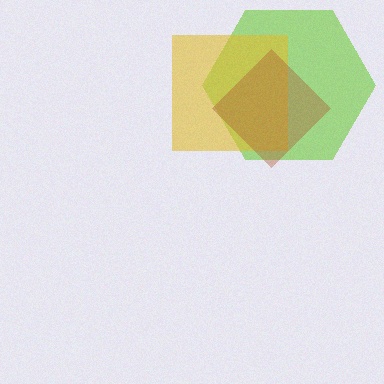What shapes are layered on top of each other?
The layered shapes are: a lime hexagon, a yellow square, a brown diamond.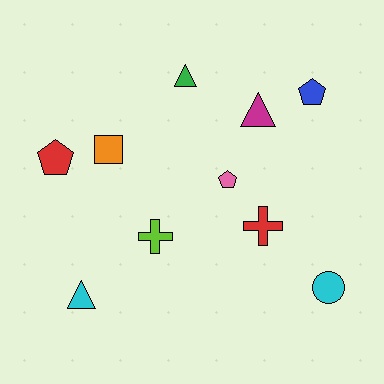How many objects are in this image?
There are 10 objects.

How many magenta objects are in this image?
There is 1 magenta object.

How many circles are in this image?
There is 1 circle.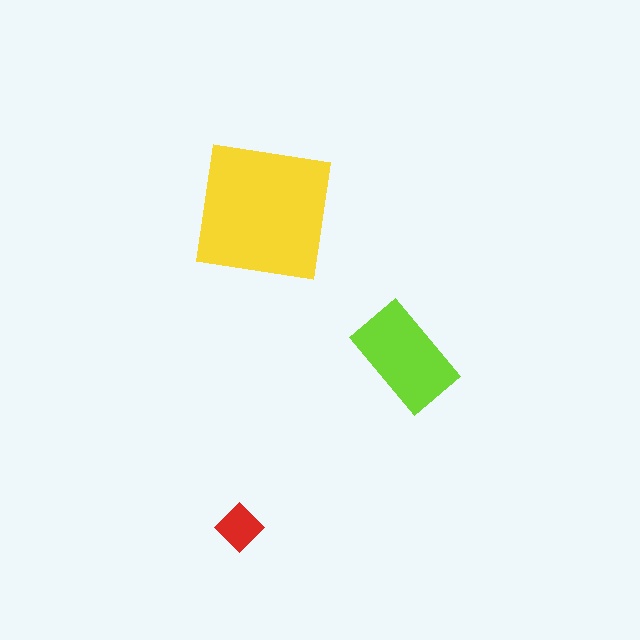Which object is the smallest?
The red diamond.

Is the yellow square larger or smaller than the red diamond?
Larger.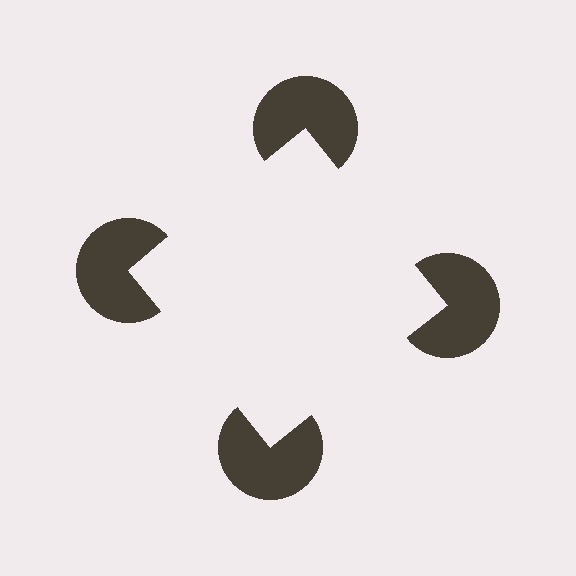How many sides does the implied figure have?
4 sides.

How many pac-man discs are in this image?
There are 4 — one at each vertex of the illusory square.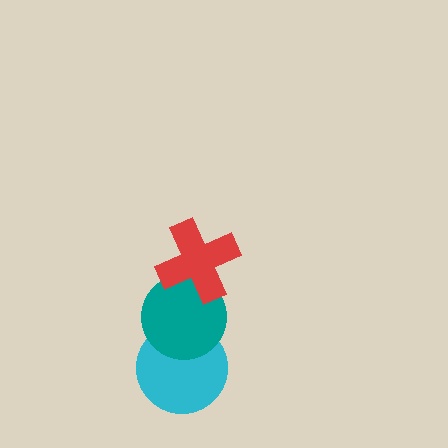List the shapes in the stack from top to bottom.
From top to bottom: the red cross, the teal circle, the cyan circle.